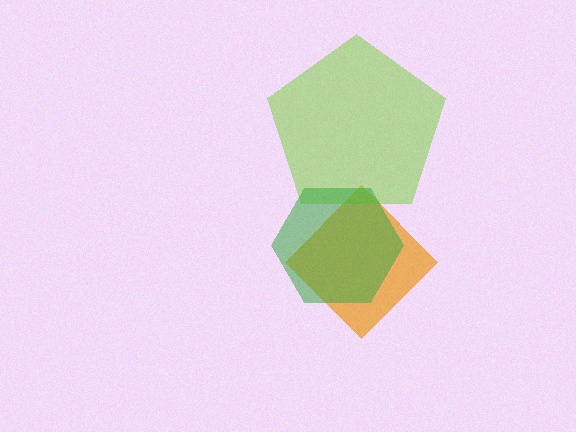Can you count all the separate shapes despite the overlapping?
Yes, there are 3 separate shapes.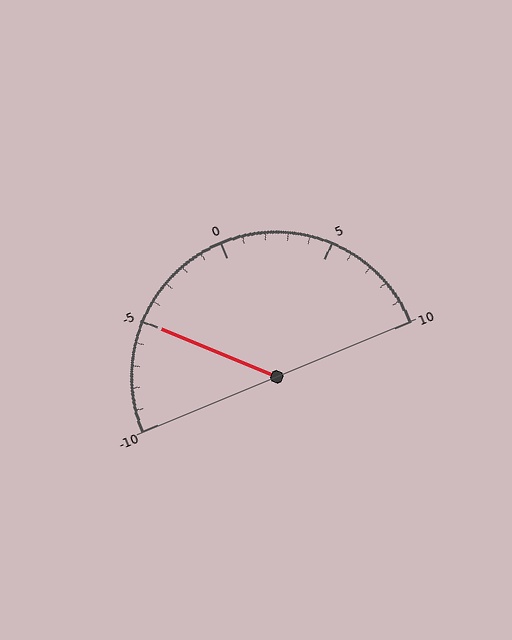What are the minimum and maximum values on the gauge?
The gauge ranges from -10 to 10.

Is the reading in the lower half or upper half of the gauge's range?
The reading is in the lower half of the range (-10 to 10).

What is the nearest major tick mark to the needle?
The nearest major tick mark is -5.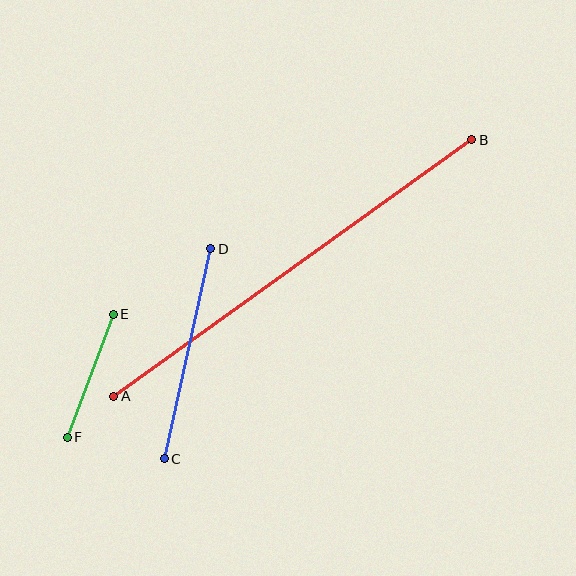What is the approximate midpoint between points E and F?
The midpoint is at approximately (90, 376) pixels.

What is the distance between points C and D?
The distance is approximately 215 pixels.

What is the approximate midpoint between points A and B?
The midpoint is at approximately (293, 268) pixels.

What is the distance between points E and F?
The distance is approximately 131 pixels.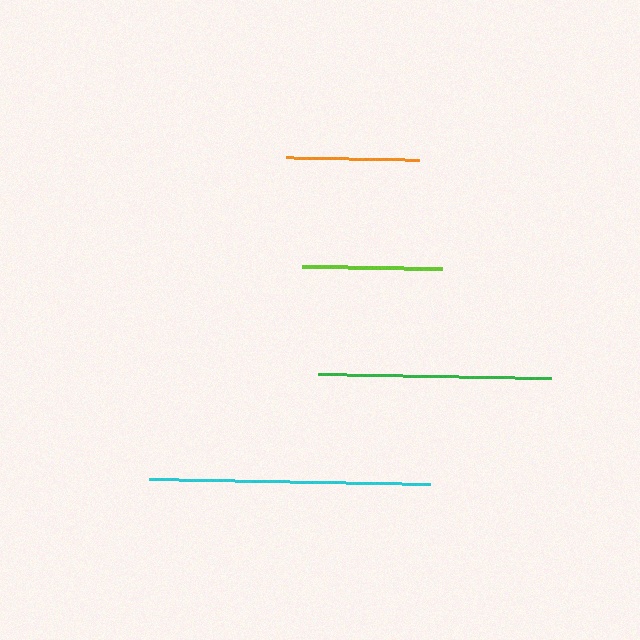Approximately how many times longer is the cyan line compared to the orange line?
The cyan line is approximately 2.1 times the length of the orange line.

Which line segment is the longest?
The cyan line is the longest at approximately 280 pixels.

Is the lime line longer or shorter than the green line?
The green line is longer than the lime line.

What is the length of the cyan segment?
The cyan segment is approximately 280 pixels long.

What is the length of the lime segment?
The lime segment is approximately 140 pixels long.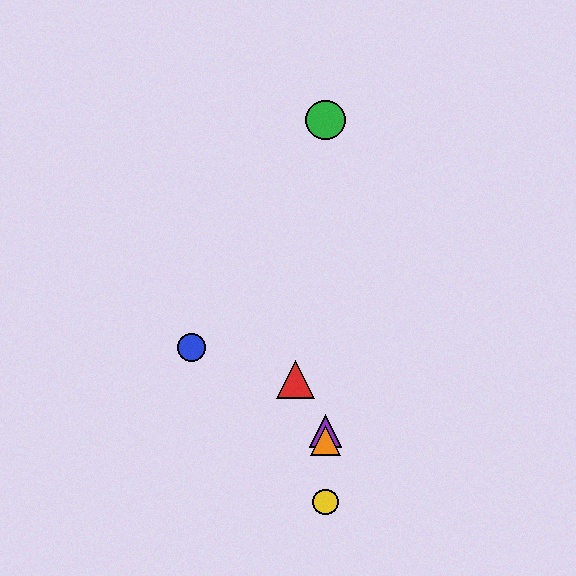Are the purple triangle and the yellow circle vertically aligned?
Yes, both are at x≈325.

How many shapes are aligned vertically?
4 shapes (the green circle, the yellow circle, the purple triangle, the orange triangle) are aligned vertically.